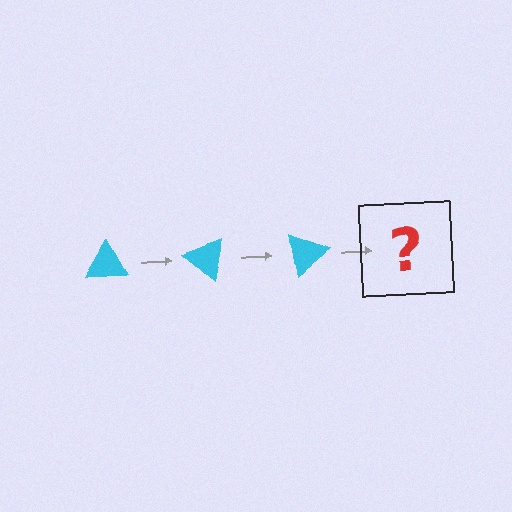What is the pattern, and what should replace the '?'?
The pattern is that the triangle rotates 40 degrees each step. The '?' should be a cyan triangle rotated 120 degrees.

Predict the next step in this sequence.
The next step is a cyan triangle rotated 120 degrees.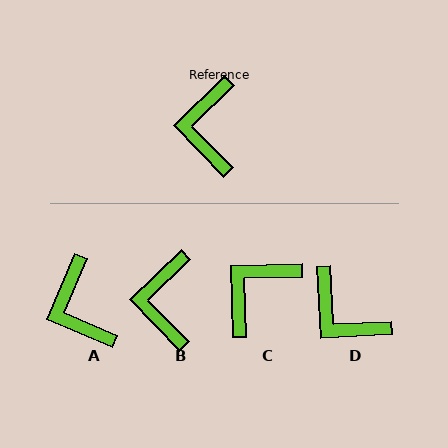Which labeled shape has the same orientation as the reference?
B.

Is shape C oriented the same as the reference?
No, it is off by about 43 degrees.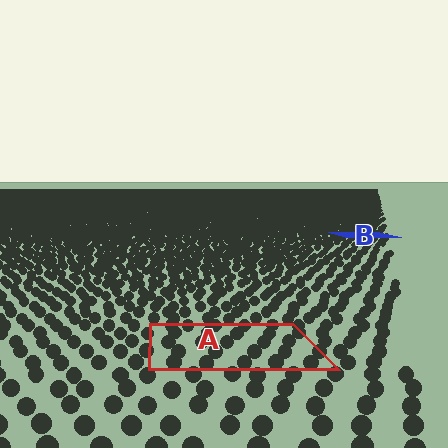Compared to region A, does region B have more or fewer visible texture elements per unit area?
Region B has more texture elements per unit area — they are packed more densely because it is farther away.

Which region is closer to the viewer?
Region A is closer. The texture elements there are larger and more spread out.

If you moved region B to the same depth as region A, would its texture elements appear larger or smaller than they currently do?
They would appear larger. At a closer depth, the same texture elements are projected at a bigger on-screen size.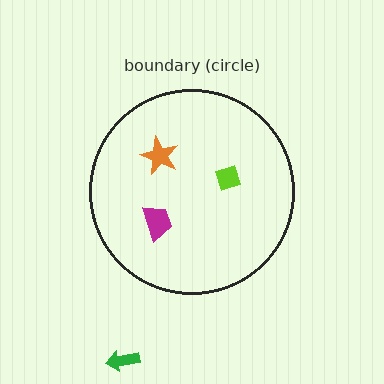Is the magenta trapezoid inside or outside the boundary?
Inside.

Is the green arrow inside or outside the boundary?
Outside.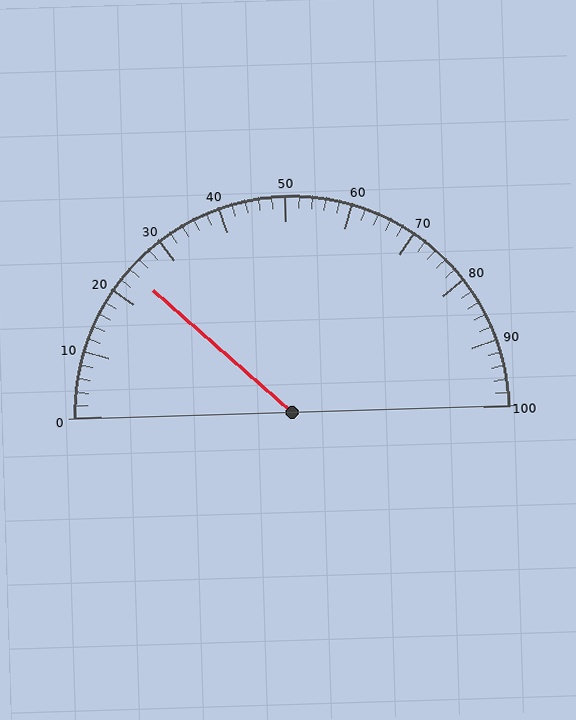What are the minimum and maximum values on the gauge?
The gauge ranges from 0 to 100.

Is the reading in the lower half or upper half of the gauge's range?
The reading is in the lower half of the range (0 to 100).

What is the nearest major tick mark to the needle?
The nearest major tick mark is 20.